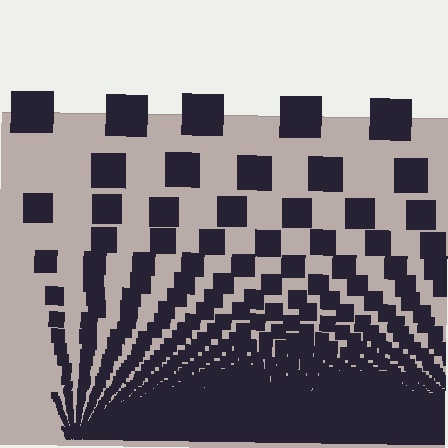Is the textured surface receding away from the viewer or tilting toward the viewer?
The surface appears to tilt toward the viewer. Texture elements get larger and sparser toward the top.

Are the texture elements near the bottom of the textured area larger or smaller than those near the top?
Smaller. The gradient is inverted — elements near the bottom are smaller and denser.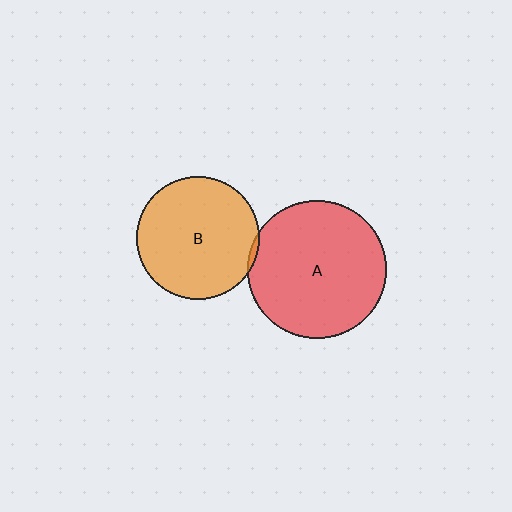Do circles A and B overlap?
Yes.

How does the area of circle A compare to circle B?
Approximately 1.3 times.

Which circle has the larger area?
Circle A (red).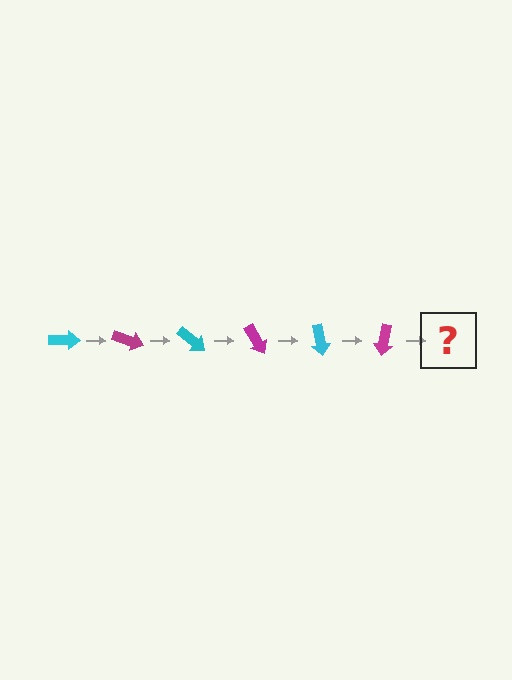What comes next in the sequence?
The next element should be a cyan arrow, rotated 120 degrees from the start.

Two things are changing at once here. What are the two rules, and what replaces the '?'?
The two rules are that it rotates 20 degrees each step and the color cycles through cyan and magenta. The '?' should be a cyan arrow, rotated 120 degrees from the start.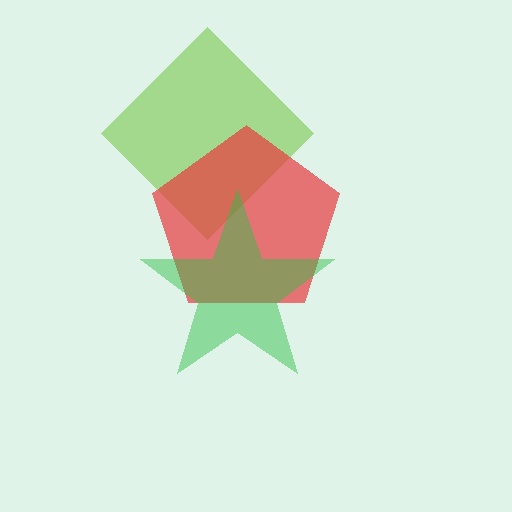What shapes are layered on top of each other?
The layered shapes are: a lime diamond, a red pentagon, a green star.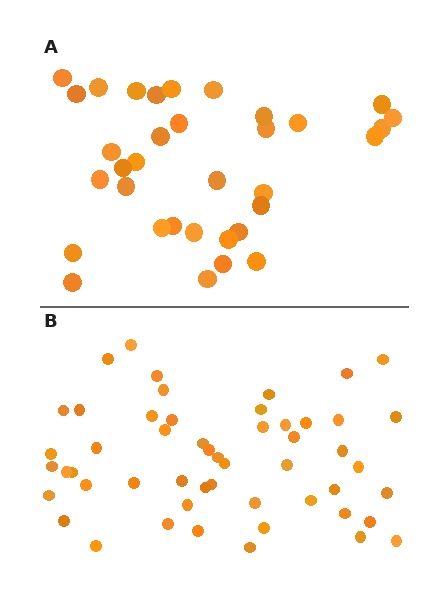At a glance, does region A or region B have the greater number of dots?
Region B (the bottom region) has more dots.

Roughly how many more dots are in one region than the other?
Region B has approximately 20 more dots than region A.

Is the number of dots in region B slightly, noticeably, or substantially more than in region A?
Region B has substantially more. The ratio is roughly 1.5 to 1.